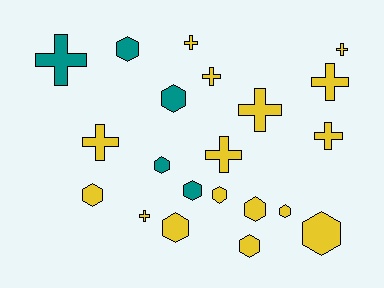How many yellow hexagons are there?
There are 7 yellow hexagons.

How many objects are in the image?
There are 21 objects.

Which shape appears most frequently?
Hexagon, with 11 objects.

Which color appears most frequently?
Yellow, with 16 objects.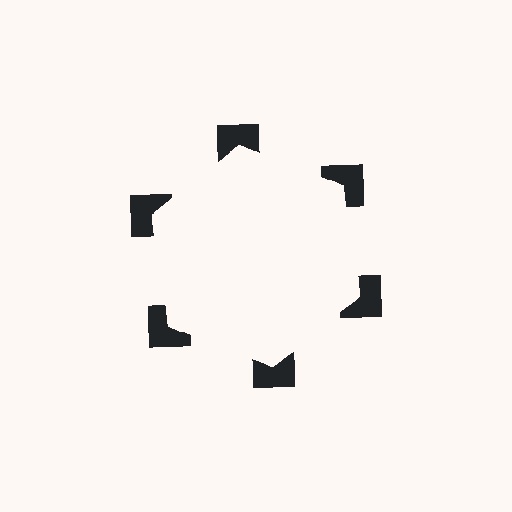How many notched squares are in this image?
There are 6 — one at each vertex of the illusory hexagon.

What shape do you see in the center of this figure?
An illusory hexagon — its edges are inferred from the aligned wedge cuts in the notched squares, not physically drawn.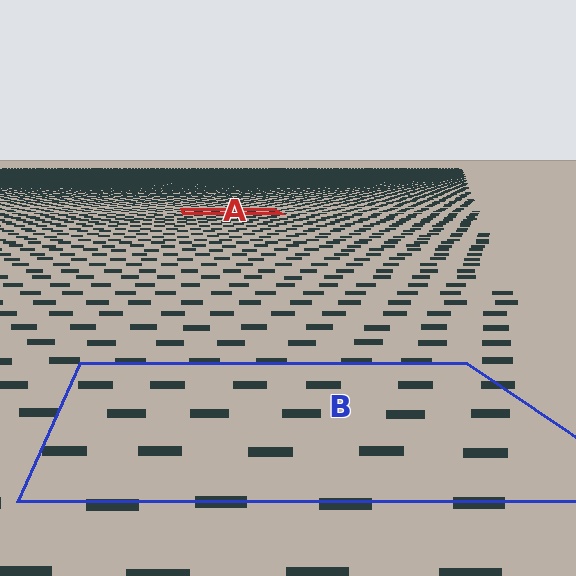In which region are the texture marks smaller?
The texture marks are smaller in region A, because it is farther away.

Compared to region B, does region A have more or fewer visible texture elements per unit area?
Region A has more texture elements per unit area — they are packed more densely because it is farther away.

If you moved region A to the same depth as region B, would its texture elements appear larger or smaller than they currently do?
They would appear larger. At a closer depth, the same texture elements are projected at a bigger on-screen size.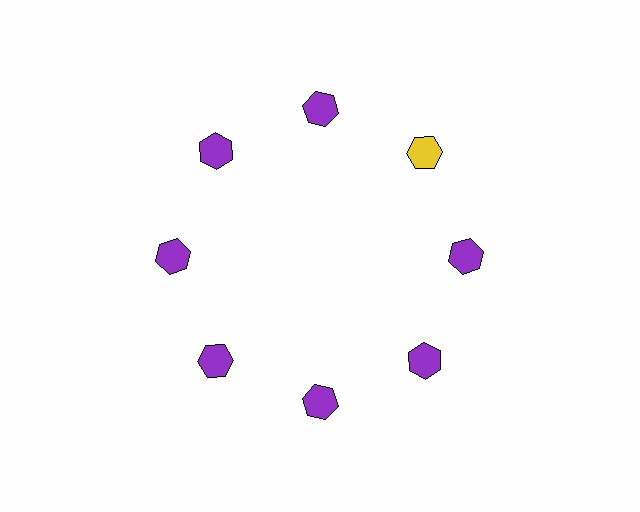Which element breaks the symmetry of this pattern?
The yellow hexagon at roughly the 2 o'clock position breaks the symmetry. All other shapes are purple hexagons.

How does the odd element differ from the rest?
It has a different color: yellow instead of purple.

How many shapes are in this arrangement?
There are 8 shapes arranged in a ring pattern.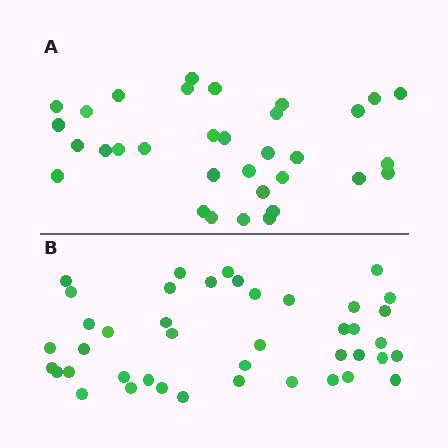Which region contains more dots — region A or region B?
Region B (the bottom region) has more dots.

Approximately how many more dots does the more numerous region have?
Region B has roughly 8 or so more dots than region A.